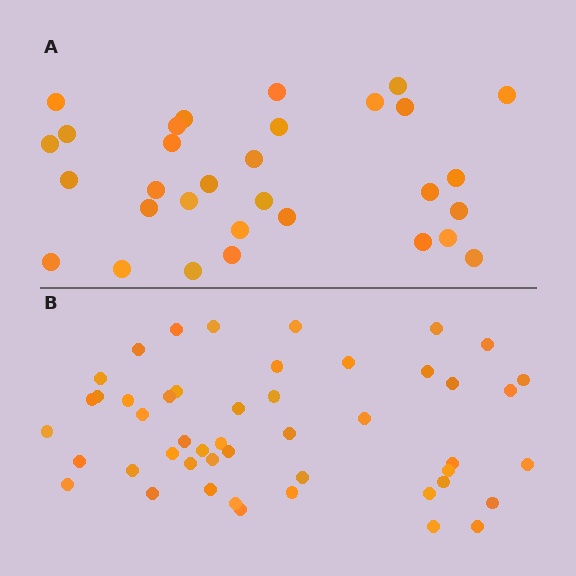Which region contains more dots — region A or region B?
Region B (the bottom region) has more dots.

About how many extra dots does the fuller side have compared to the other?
Region B has approximately 15 more dots than region A.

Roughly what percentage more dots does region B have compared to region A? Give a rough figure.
About 55% more.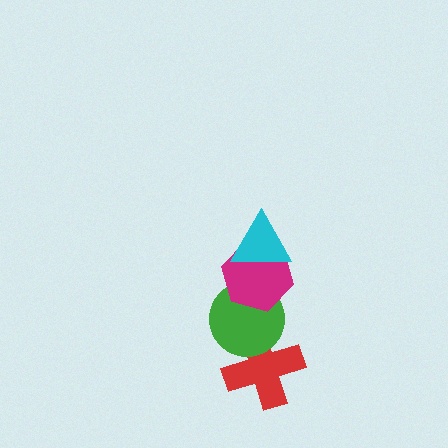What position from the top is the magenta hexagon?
The magenta hexagon is 2nd from the top.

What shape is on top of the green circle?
The magenta hexagon is on top of the green circle.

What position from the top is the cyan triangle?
The cyan triangle is 1st from the top.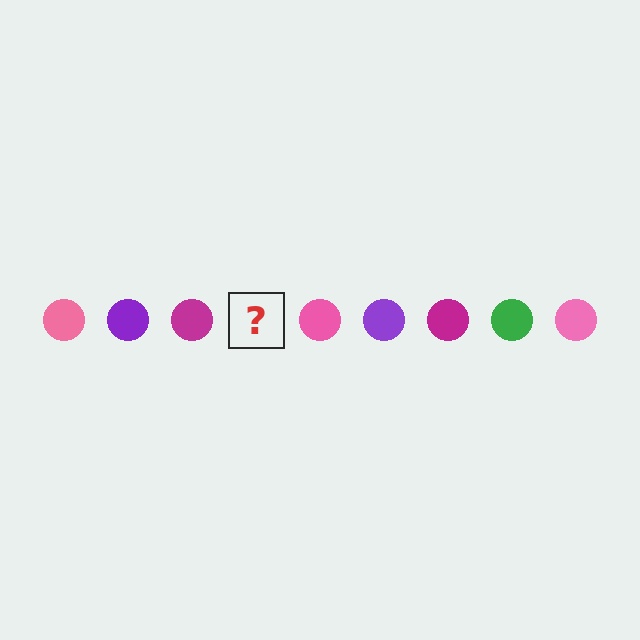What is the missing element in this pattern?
The missing element is a green circle.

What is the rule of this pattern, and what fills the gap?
The rule is that the pattern cycles through pink, purple, magenta, green circles. The gap should be filled with a green circle.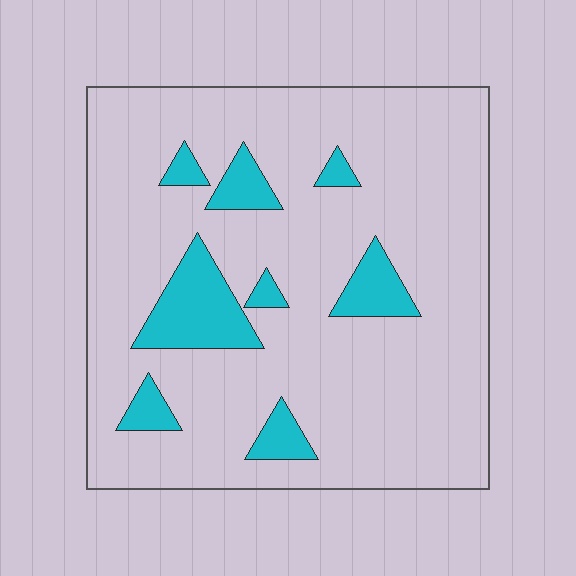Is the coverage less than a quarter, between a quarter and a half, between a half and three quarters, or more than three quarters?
Less than a quarter.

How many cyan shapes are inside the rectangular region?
8.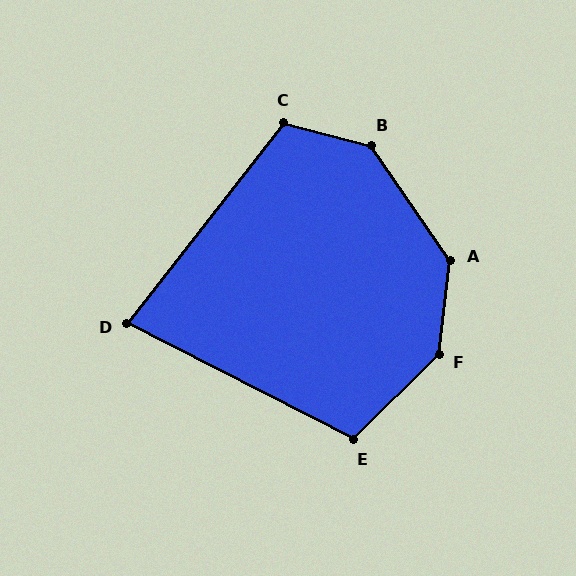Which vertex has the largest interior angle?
F, at approximately 142 degrees.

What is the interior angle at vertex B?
Approximately 139 degrees (obtuse).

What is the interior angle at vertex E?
Approximately 108 degrees (obtuse).